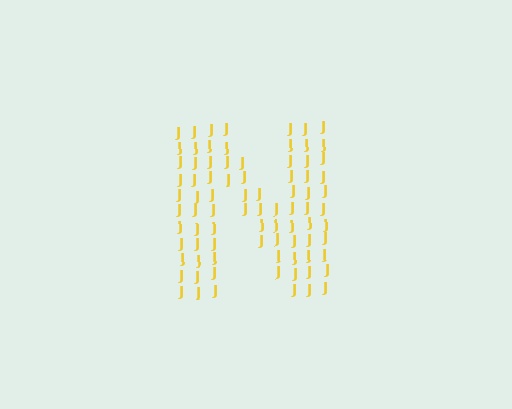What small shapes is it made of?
It is made of small letter J's.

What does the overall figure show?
The overall figure shows the letter N.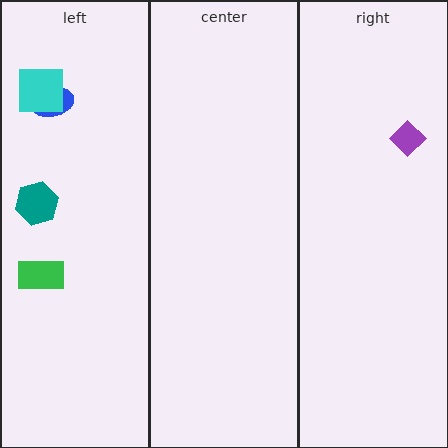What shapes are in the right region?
The purple diamond.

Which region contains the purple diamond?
The right region.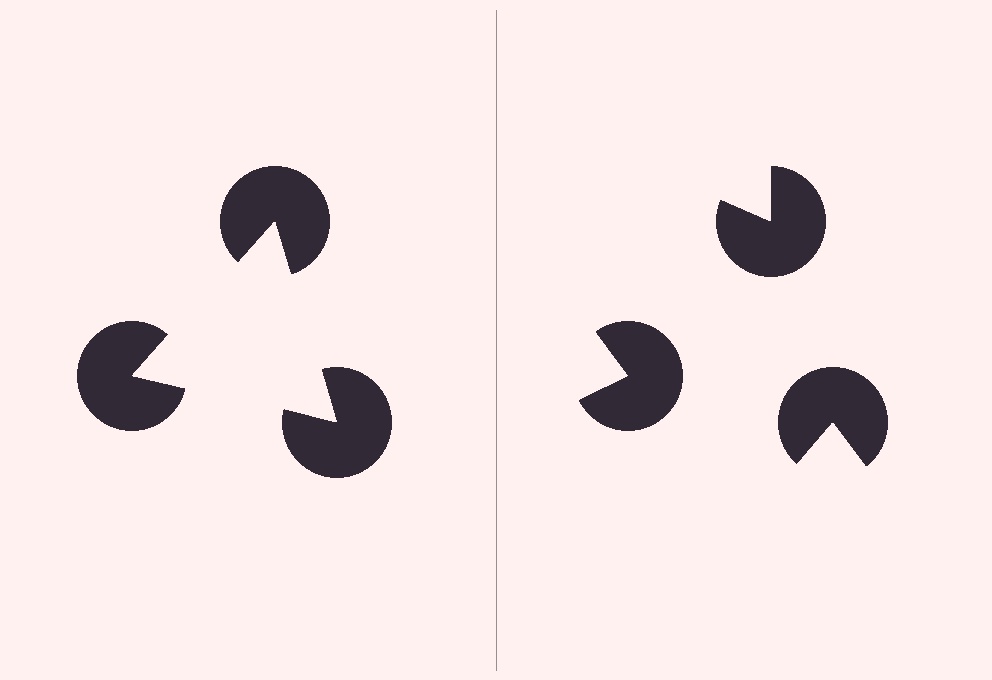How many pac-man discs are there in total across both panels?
6 — 3 on each side.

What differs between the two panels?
The pac-man discs are positioned identically on both sides; only the wedge orientations differ. On the left they align to a triangle; on the right they are misaligned.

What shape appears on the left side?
An illusory triangle.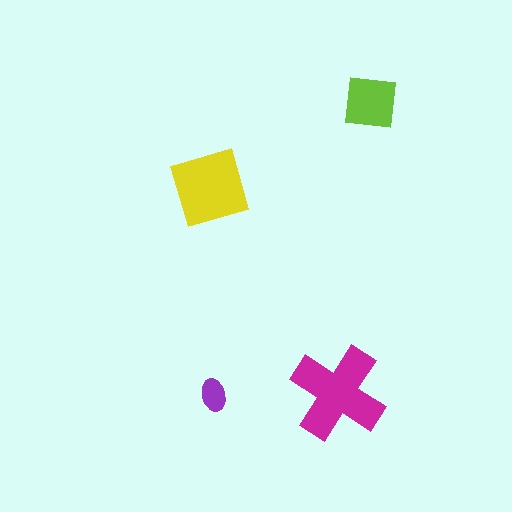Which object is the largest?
The magenta cross.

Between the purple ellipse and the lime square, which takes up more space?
The lime square.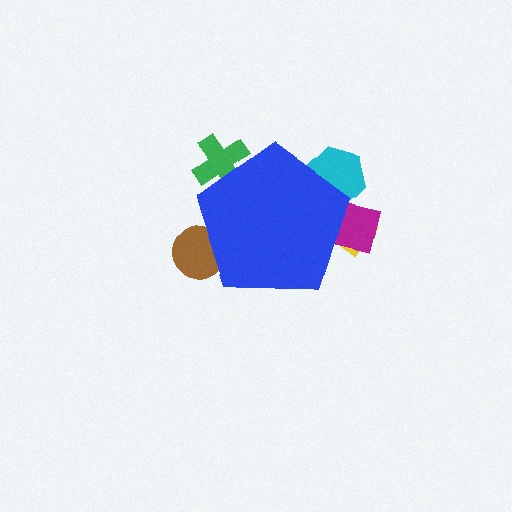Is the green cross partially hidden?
Yes, the green cross is partially hidden behind the blue pentagon.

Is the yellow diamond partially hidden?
Yes, the yellow diamond is partially hidden behind the blue pentagon.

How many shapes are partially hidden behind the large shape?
5 shapes are partially hidden.